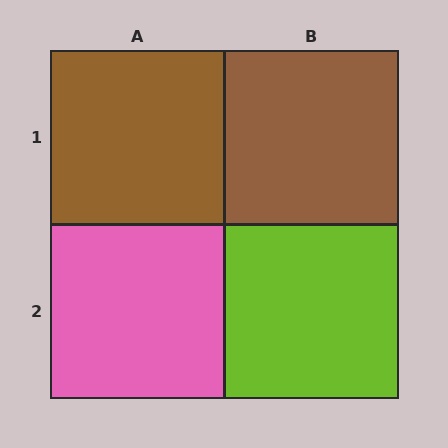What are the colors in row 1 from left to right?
Brown, brown.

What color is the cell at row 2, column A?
Pink.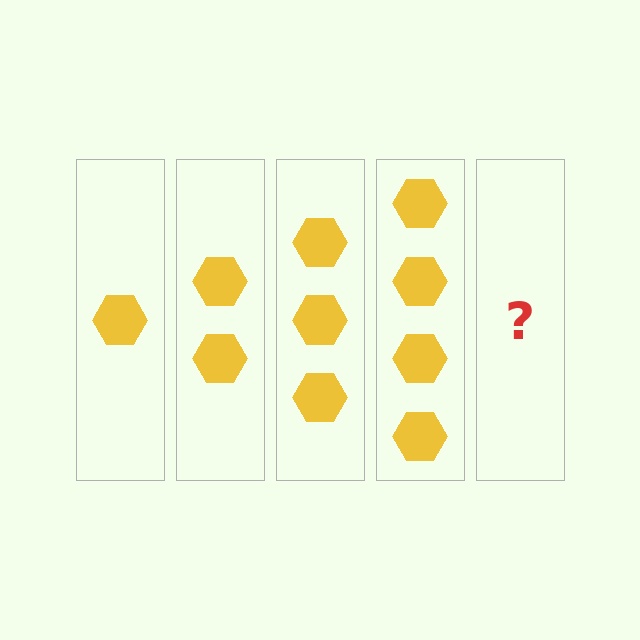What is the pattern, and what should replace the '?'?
The pattern is that each step adds one more hexagon. The '?' should be 5 hexagons.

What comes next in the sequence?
The next element should be 5 hexagons.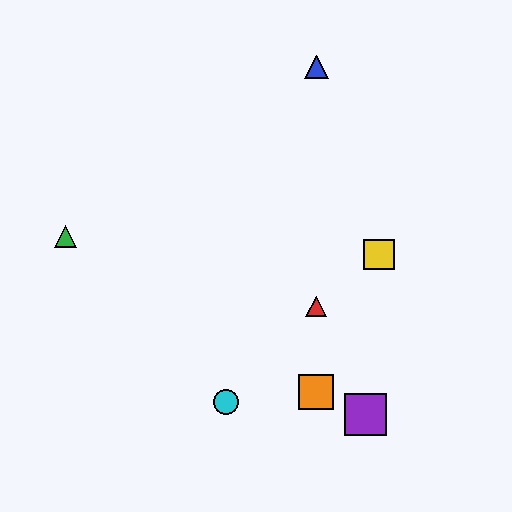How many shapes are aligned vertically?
3 shapes (the red triangle, the blue triangle, the orange square) are aligned vertically.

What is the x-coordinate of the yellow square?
The yellow square is at x≈379.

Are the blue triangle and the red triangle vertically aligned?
Yes, both are at x≈316.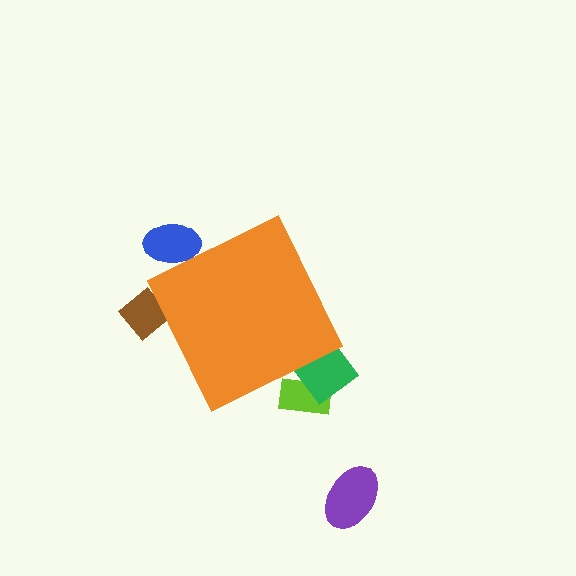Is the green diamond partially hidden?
Yes, the green diamond is partially hidden behind the orange diamond.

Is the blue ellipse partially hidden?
Yes, the blue ellipse is partially hidden behind the orange diamond.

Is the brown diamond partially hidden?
Yes, the brown diamond is partially hidden behind the orange diamond.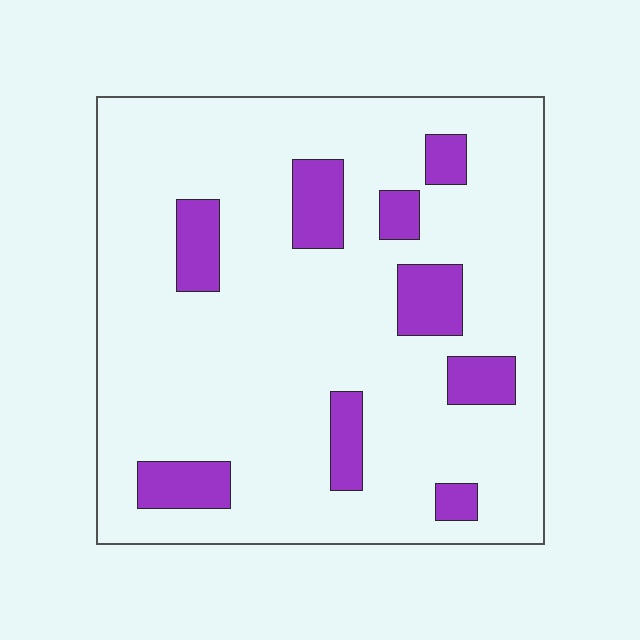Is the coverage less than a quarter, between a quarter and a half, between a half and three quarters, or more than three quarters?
Less than a quarter.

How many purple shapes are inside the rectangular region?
9.